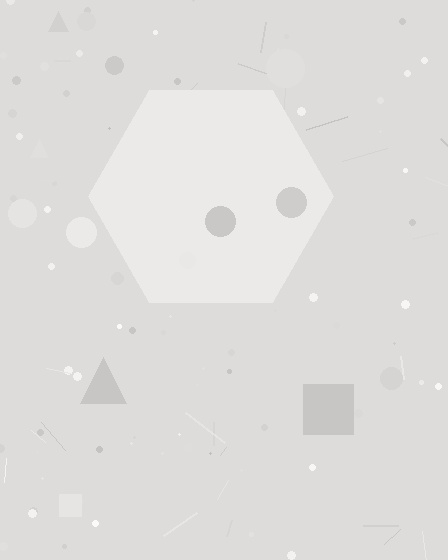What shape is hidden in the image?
A hexagon is hidden in the image.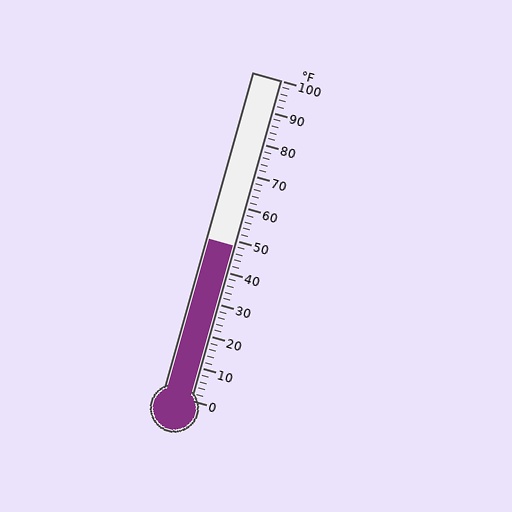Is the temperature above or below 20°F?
The temperature is above 20°F.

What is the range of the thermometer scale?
The thermometer scale ranges from 0°F to 100°F.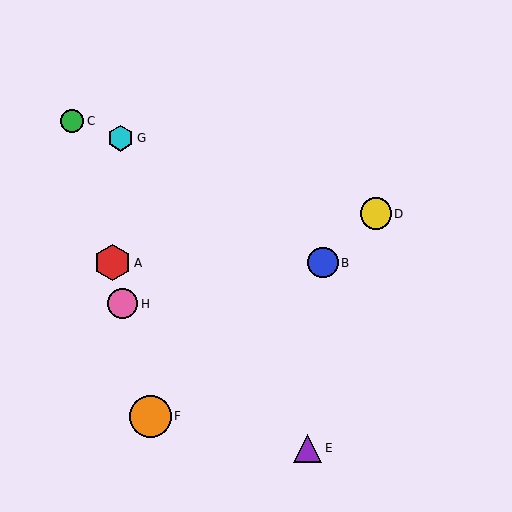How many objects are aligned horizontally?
2 objects (A, B) are aligned horizontally.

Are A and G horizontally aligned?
No, A is at y≈263 and G is at y≈138.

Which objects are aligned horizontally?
Objects A, B are aligned horizontally.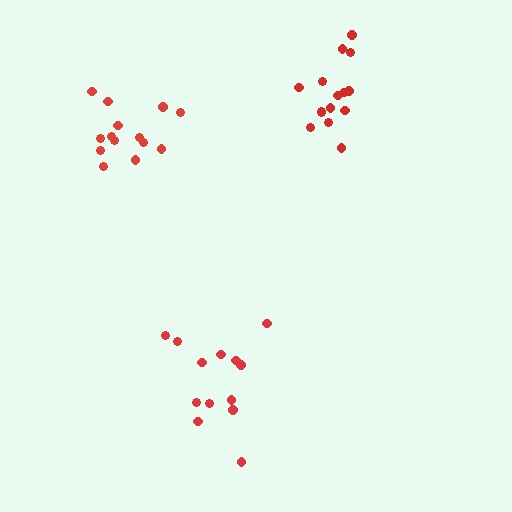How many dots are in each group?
Group 1: 15 dots, Group 2: 13 dots, Group 3: 14 dots (42 total).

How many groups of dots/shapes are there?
There are 3 groups.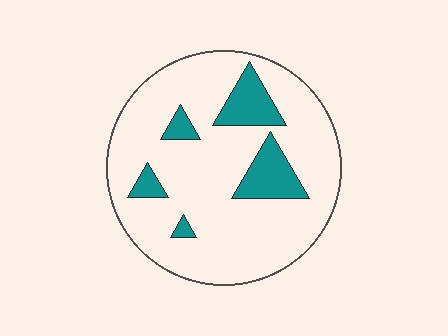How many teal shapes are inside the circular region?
5.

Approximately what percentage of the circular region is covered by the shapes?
Approximately 15%.